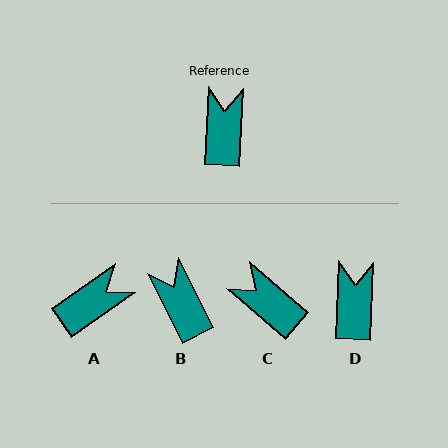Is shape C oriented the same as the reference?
No, it is off by about 52 degrees.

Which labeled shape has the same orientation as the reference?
D.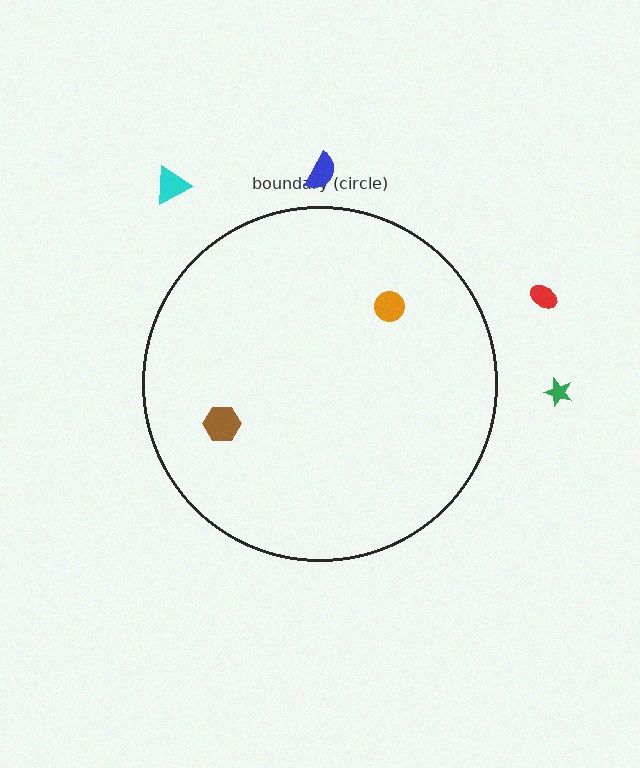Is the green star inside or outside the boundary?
Outside.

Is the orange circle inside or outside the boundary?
Inside.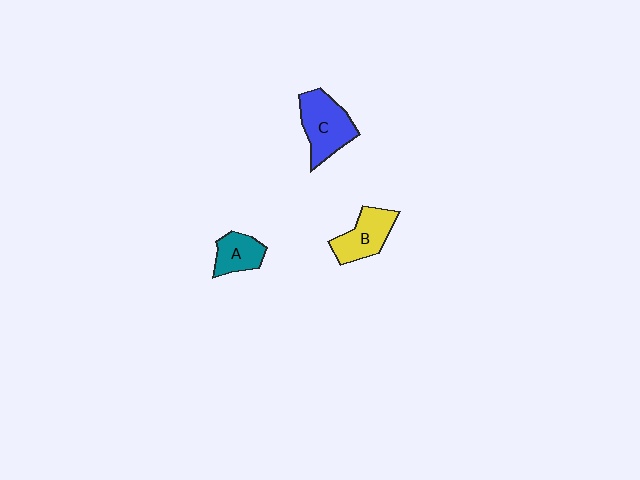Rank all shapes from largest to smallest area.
From largest to smallest: C (blue), B (yellow), A (teal).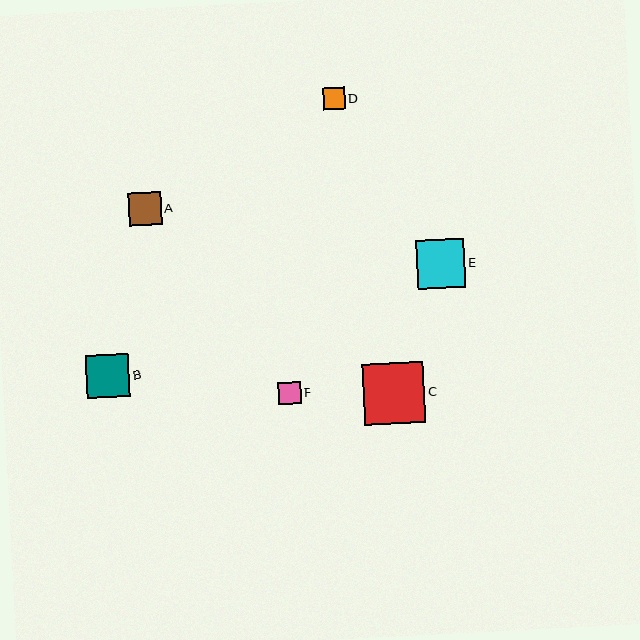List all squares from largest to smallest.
From largest to smallest: C, E, B, A, D, F.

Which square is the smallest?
Square F is the smallest with a size of approximately 22 pixels.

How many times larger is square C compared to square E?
Square C is approximately 1.3 times the size of square E.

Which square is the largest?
Square C is the largest with a size of approximately 61 pixels.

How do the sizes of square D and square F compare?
Square D and square F are approximately the same size.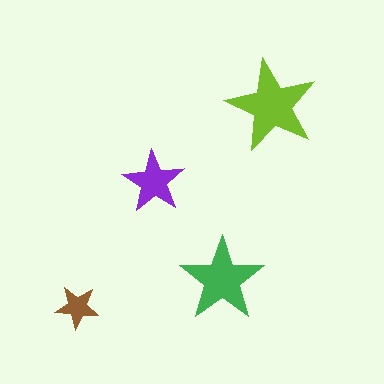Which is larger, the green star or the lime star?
The lime one.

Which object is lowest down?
The brown star is bottommost.